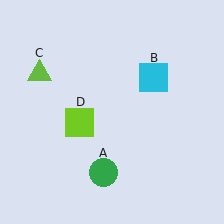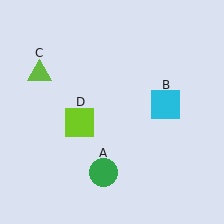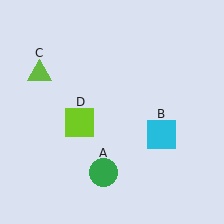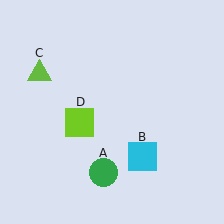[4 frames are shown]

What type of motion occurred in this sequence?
The cyan square (object B) rotated clockwise around the center of the scene.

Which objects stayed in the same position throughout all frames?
Green circle (object A) and lime triangle (object C) and lime square (object D) remained stationary.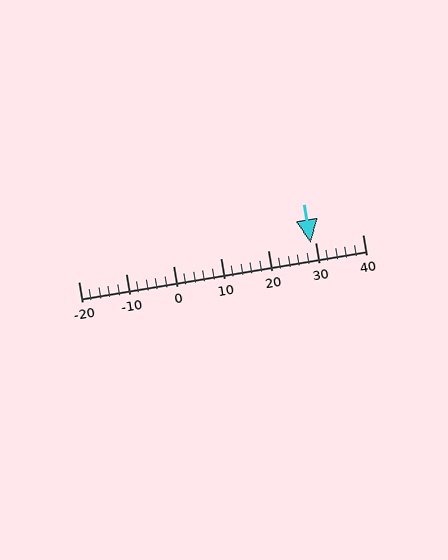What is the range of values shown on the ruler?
The ruler shows values from -20 to 40.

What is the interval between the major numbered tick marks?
The major tick marks are spaced 10 units apart.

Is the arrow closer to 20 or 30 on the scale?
The arrow is closer to 30.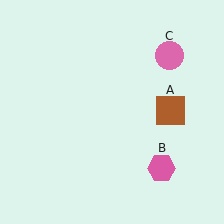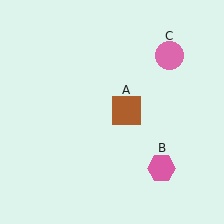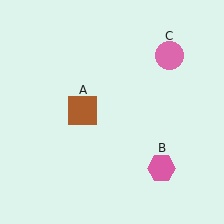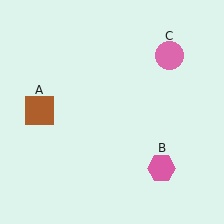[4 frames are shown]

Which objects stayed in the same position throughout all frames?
Pink hexagon (object B) and pink circle (object C) remained stationary.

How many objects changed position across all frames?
1 object changed position: brown square (object A).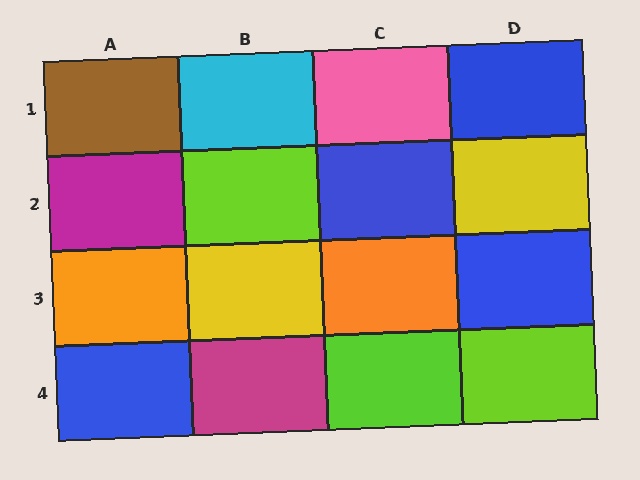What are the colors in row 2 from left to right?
Magenta, lime, blue, yellow.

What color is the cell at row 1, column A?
Brown.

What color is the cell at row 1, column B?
Cyan.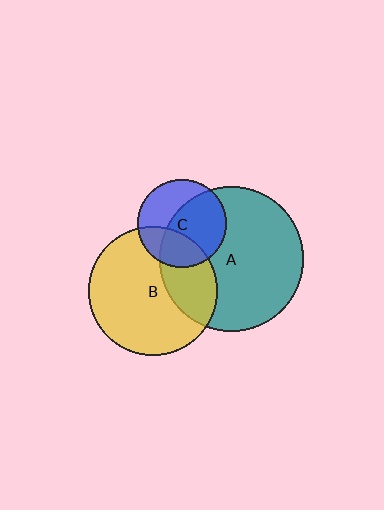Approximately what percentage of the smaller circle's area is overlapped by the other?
Approximately 30%.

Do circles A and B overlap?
Yes.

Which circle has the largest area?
Circle A (teal).